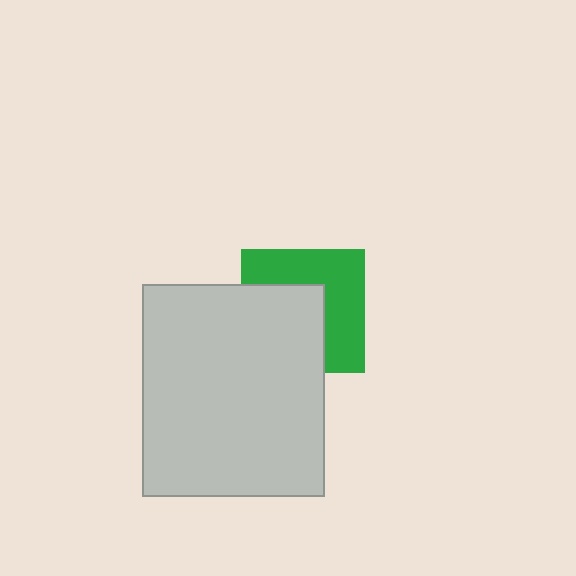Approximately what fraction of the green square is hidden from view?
Roughly 49% of the green square is hidden behind the light gray rectangle.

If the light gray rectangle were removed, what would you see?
You would see the complete green square.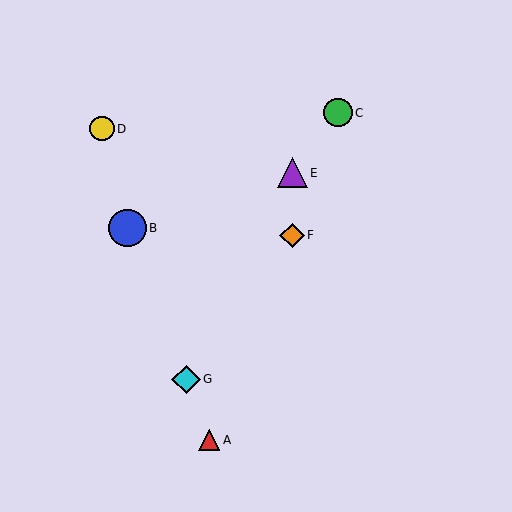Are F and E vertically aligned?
Yes, both are at x≈292.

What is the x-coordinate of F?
Object F is at x≈292.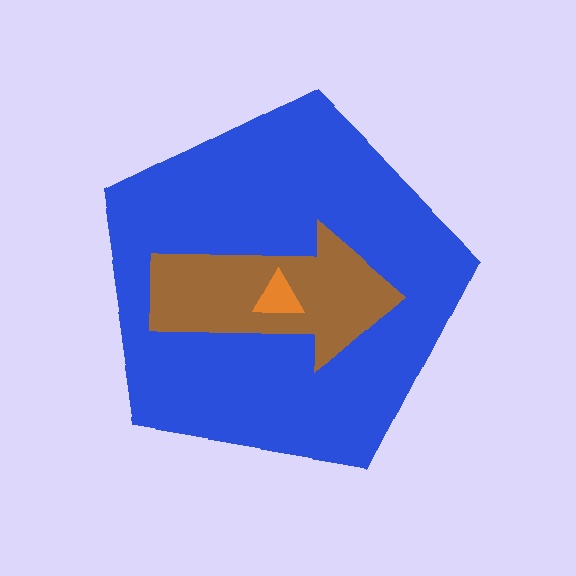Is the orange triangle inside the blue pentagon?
Yes.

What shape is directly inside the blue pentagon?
The brown arrow.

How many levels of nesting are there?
3.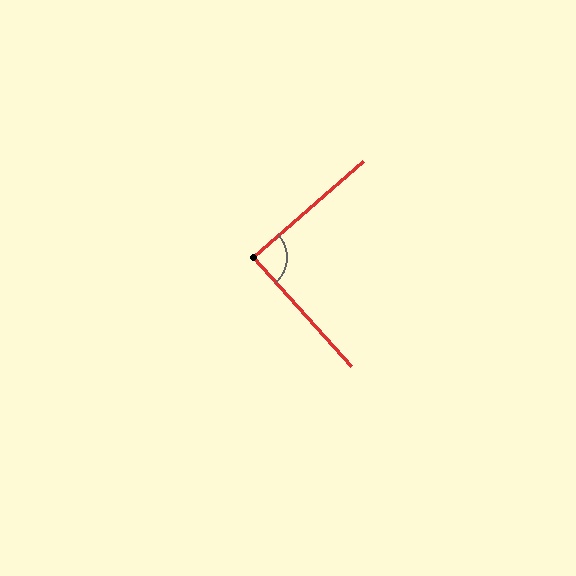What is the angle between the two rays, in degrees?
Approximately 89 degrees.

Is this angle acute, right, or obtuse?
It is approximately a right angle.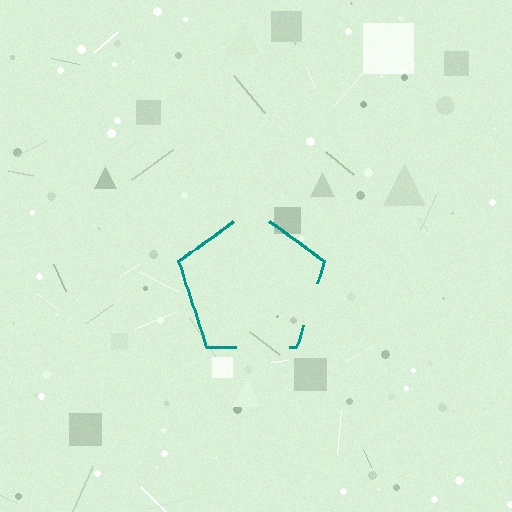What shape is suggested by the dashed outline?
The dashed outline suggests a pentagon.